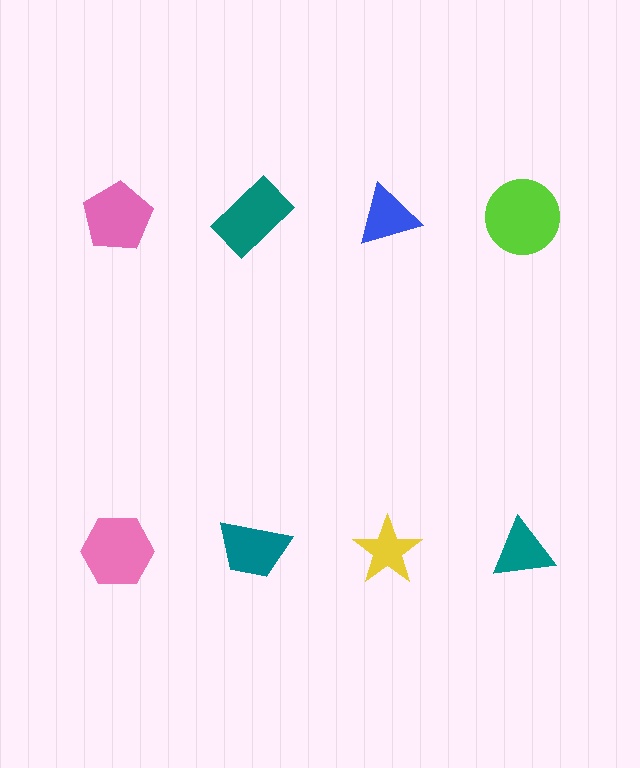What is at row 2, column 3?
A yellow star.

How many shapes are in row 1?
4 shapes.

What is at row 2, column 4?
A teal triangle.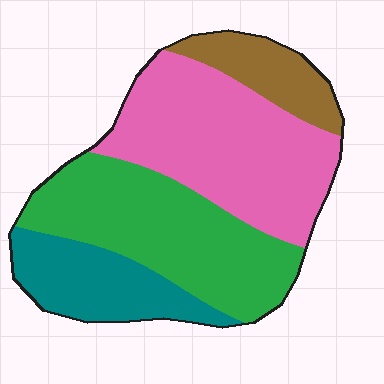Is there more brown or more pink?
Pink.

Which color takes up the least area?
Brown, at roughly 10%.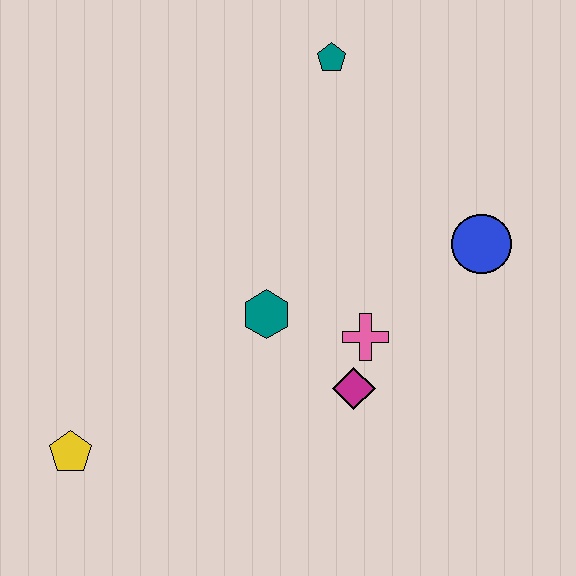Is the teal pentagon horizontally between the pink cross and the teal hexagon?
Yes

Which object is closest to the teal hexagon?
The pink cross is closest to the teal hexagon.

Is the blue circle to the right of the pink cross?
Yes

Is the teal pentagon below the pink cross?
No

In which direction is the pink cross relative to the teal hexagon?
The pink cross is to the right of the teal hexagon.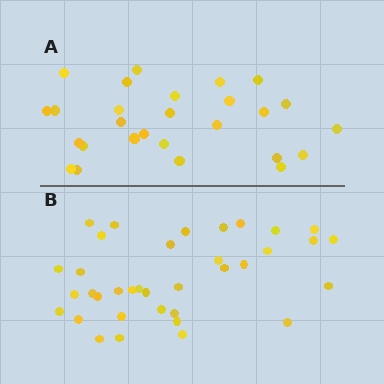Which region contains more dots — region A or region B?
Region B (the bottom region) has more dots.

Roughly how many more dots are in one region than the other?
Region B has roughly 8 or so more dots than region A.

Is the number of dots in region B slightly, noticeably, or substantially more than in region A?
Region B has noticeably more, but not dramatically so. The ratio is roughly 1.3 to 1.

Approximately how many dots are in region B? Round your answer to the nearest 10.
About 40 dots. (The exact count is 36, which rounds to 40.)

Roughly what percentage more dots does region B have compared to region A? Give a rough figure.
About 35% more.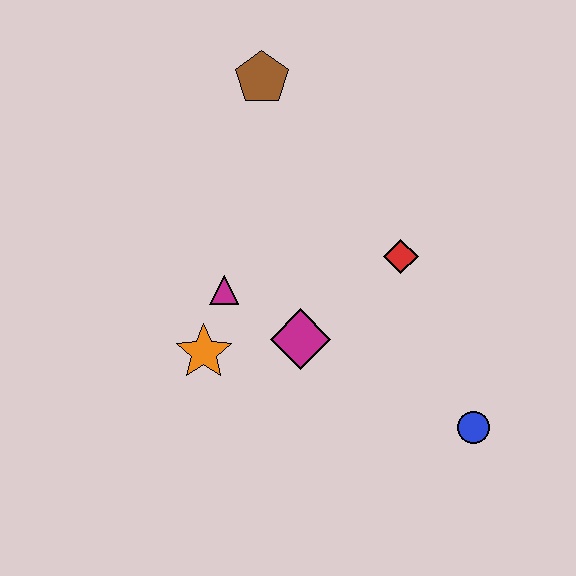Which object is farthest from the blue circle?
The brown pentagon is farthest from the blue circle.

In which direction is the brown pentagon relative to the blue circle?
The brown pentagon is above the blue circle.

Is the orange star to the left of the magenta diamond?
Yes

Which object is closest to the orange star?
The magenta triangle is closest to the orange star.